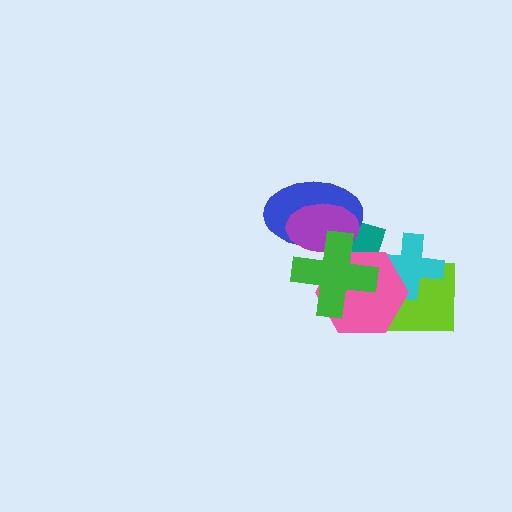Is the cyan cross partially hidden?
Yes, it is partially covered by another shape.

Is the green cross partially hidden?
No, no other shape covers it.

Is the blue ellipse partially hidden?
Yes, it is partially covered by another shape.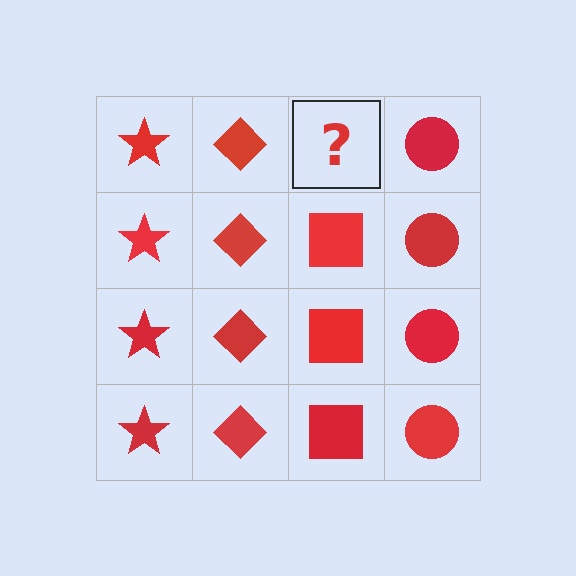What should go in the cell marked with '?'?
The missing cell should contain a red square.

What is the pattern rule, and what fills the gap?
The rule is that each column has a consistent shape. The gap should be filled with a red square.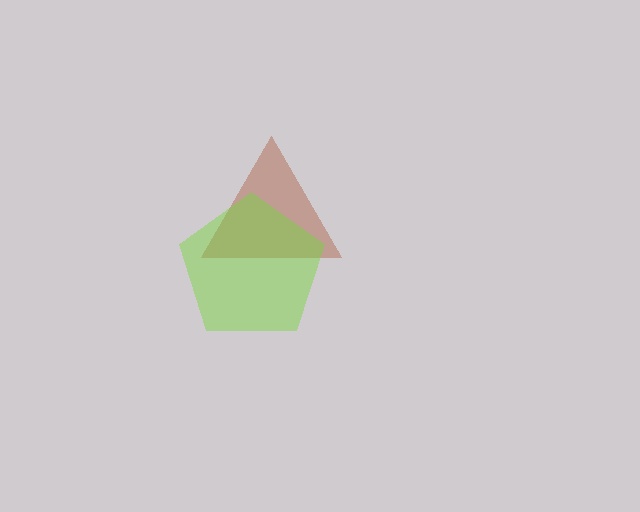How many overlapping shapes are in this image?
There are 2 overlapping shapes in the image.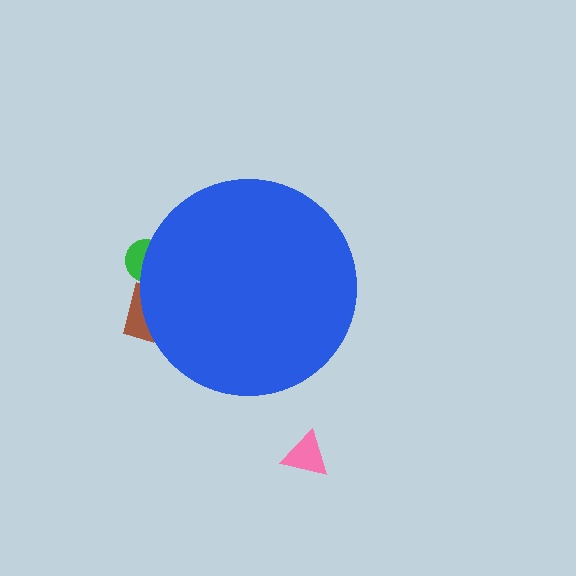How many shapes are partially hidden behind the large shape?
2 shapes are partially hidden.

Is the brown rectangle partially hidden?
Yes, the brown rectangle is partially hidden behind the blue circle.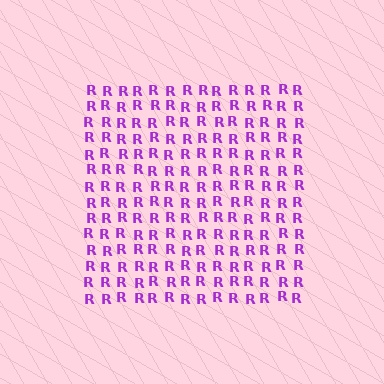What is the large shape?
The large shape is a square.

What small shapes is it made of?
It is made of small letter R's.